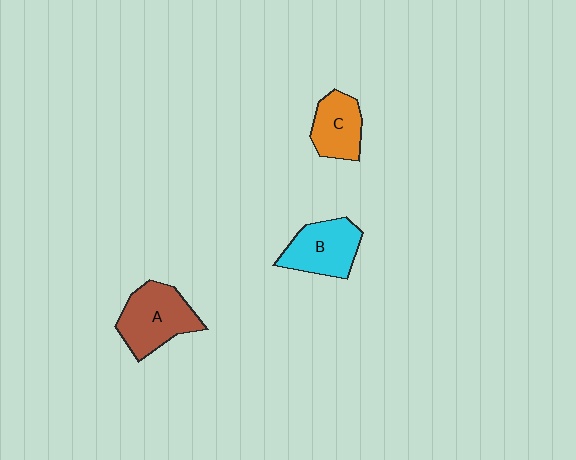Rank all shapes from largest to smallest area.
From largest to smallest: A (brown), B (cyan), C (orange).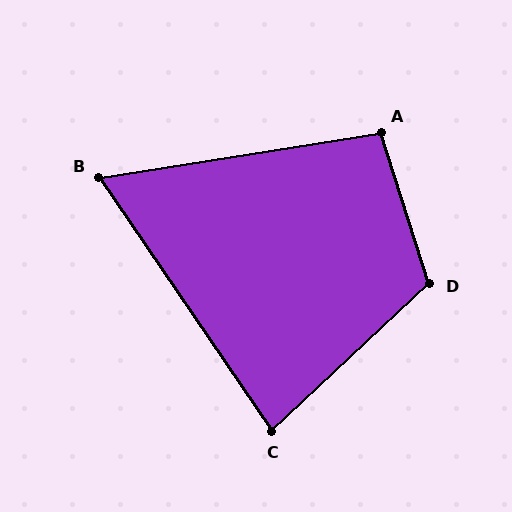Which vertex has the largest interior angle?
D, at approximately 115 degrees.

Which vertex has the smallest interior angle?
B, at approximately 65 degrees.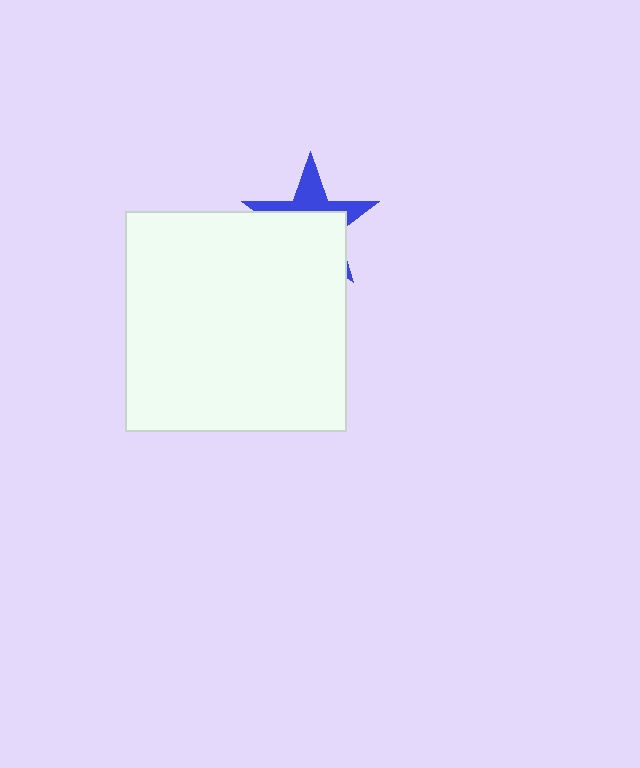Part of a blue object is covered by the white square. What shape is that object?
It is a star.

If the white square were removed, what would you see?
You would see the complete blue star.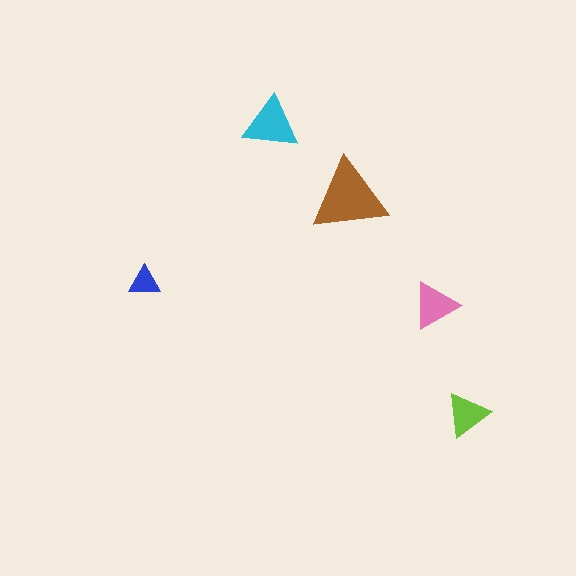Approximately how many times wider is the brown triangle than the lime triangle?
About 1.5 times wider.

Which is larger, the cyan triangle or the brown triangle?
The brown one.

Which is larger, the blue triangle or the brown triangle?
The brown one.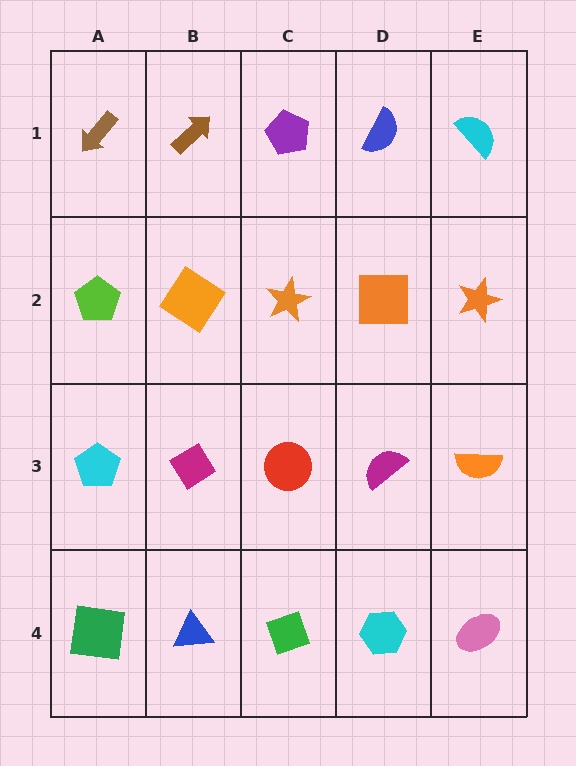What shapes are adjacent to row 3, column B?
An orange diamond (row 2, column B), a blue triangle (row 4, column B), a cyan pentagon (row 3, column A), a red circle (row 3, column C).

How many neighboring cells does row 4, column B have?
3.